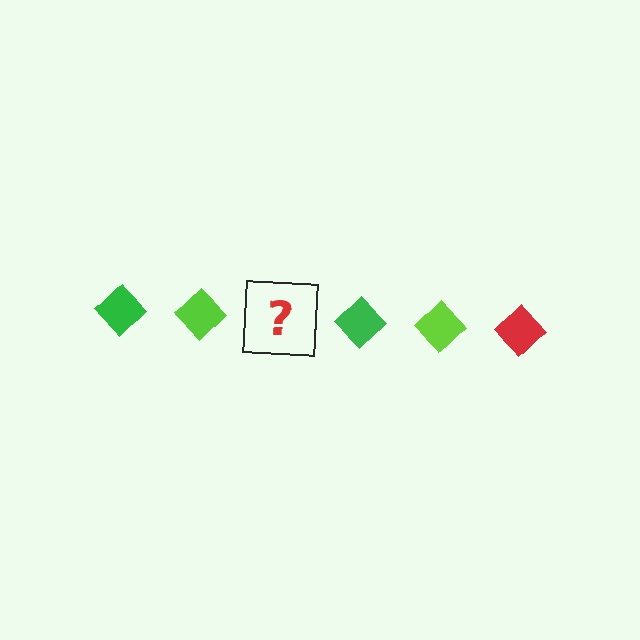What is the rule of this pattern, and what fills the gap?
The rule is that the pattern cycles through green, lime, red diamonds. The gap should be filled with a red diamond.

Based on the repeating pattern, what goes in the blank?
The blank should be a red diamond.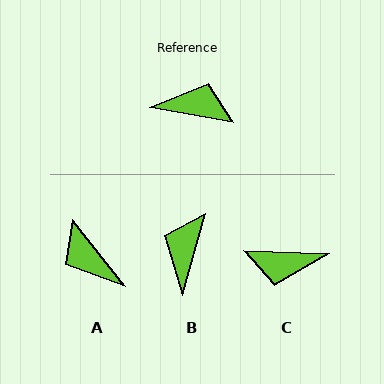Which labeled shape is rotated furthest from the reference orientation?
C, about 172 degrees away.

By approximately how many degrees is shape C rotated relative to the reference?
Approximately 172 degrees clockwise.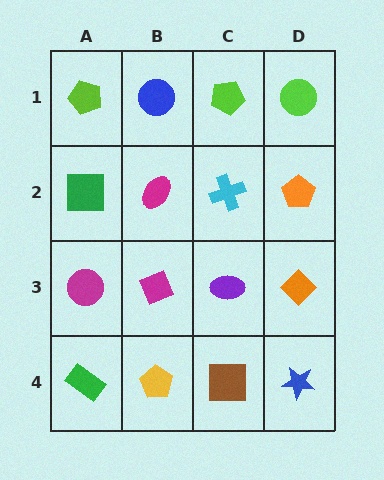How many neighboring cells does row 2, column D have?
3.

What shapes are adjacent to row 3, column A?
A green square (row 2, column A), a green rectangle (row 4, column A), a magenta diamond (row 3, column B).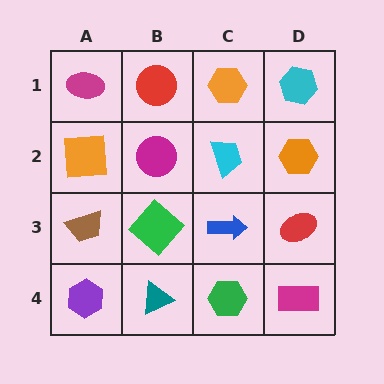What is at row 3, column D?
A red ellipse.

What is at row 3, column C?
A blue arrow.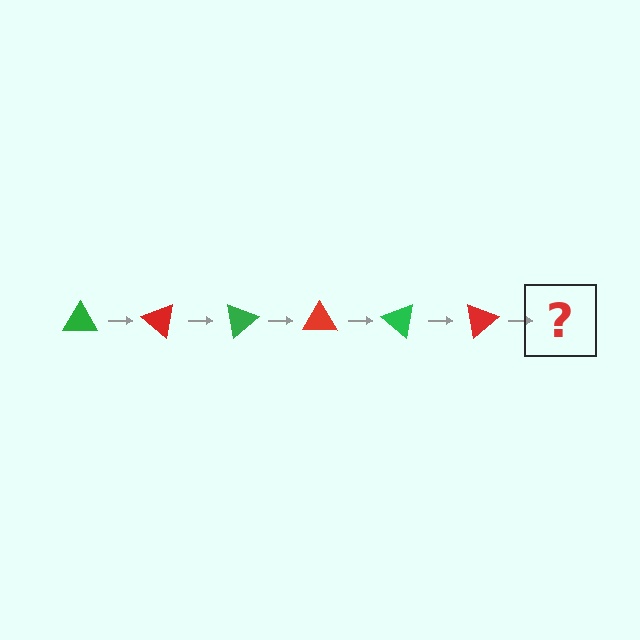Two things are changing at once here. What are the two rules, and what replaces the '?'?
The two rules are that it rotates 40 degrees each step and the color cycles through green and red. The '?' should be a green triangle, rotated 240 degrees from the start.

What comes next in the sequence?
The next element should be a green triangle, rotated 240 degrees from the start.